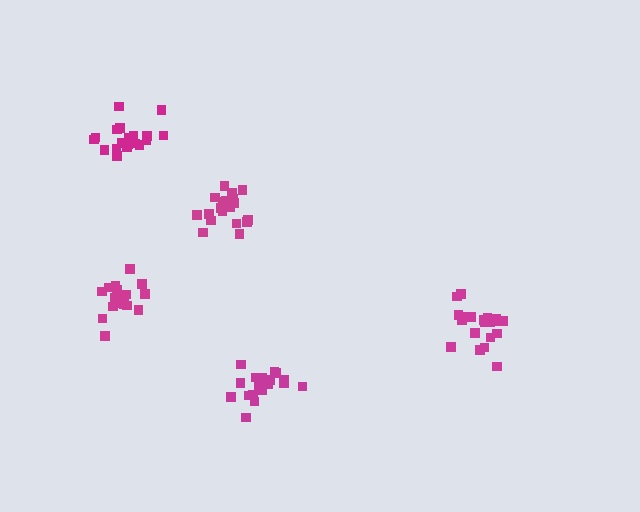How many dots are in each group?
Group 1: 20 dots, Group 2: 21 dots, Group 3: 20 dots, Group 4: 20 dots, Group 5: 17 dots (98 total).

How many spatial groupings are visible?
There are 5 spatial groupings.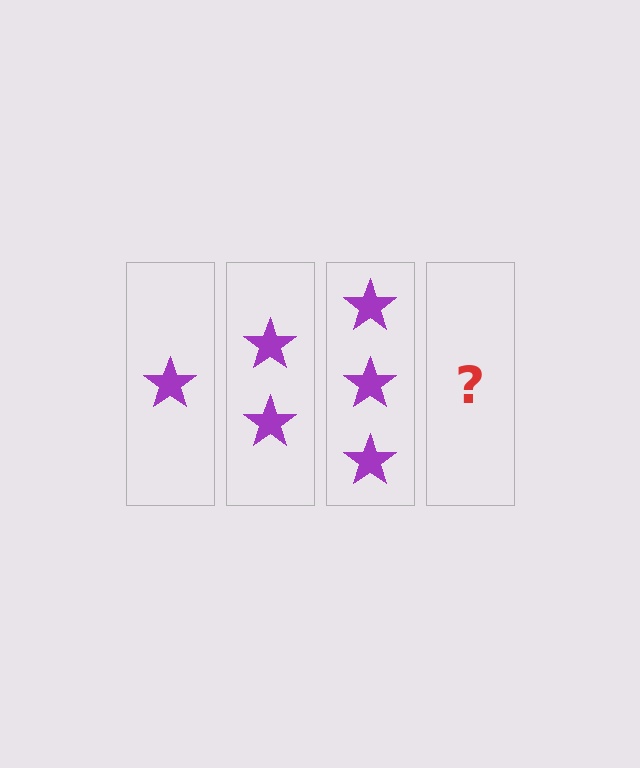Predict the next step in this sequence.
The next step is 4 stars.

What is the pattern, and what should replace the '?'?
The pattern is that each step adds one more star. The '?' should be 4 stars.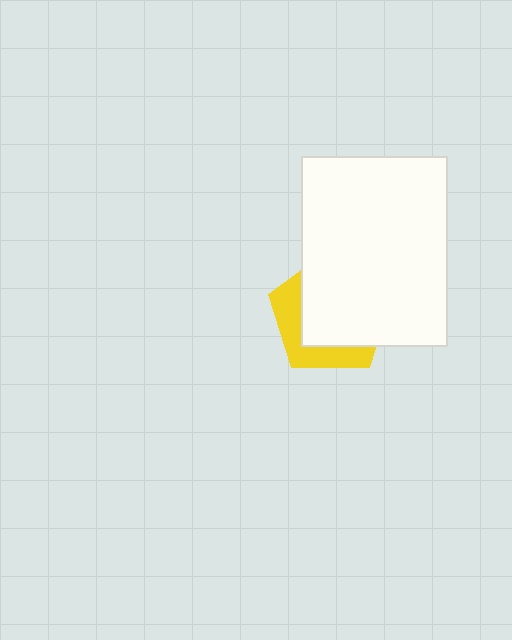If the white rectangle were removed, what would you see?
You would see the complete yellow pentagon.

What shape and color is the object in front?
The object in front is a white rectangle.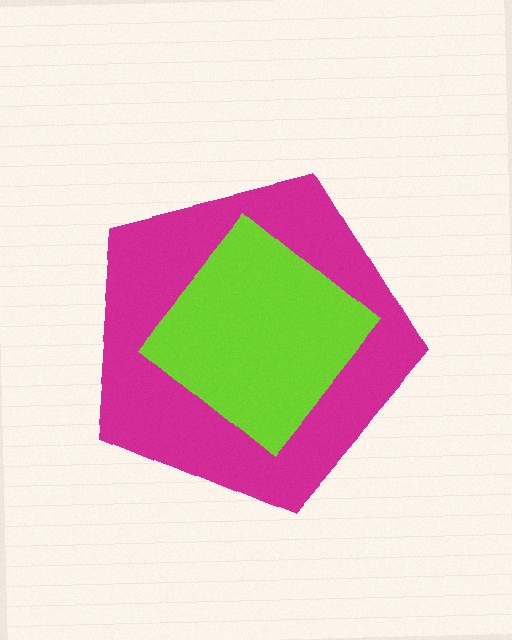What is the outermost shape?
The magenta pentagon.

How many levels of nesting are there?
2.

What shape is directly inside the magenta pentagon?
The lime diamond.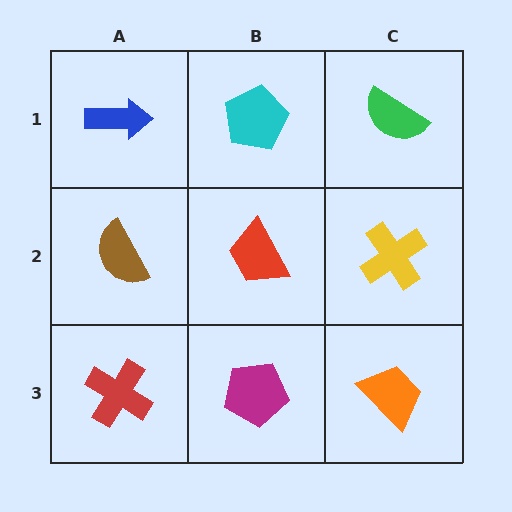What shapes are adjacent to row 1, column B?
A red trapezoid (row 2, column B), a blue arrow (row 1, column A), a green semicircle (row 1, column C).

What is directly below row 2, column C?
An orange trapezoid.